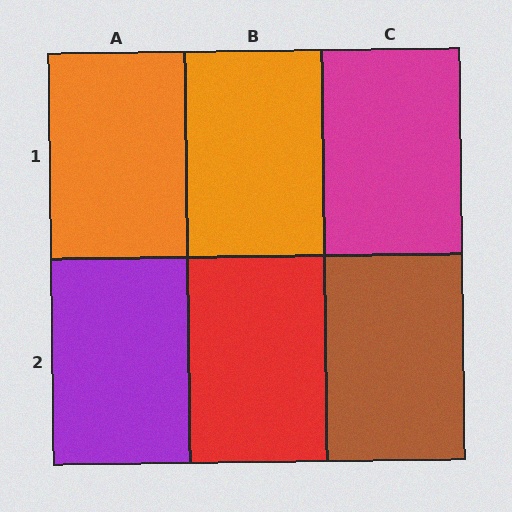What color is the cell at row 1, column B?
Orange.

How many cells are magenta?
1 cell is magenta.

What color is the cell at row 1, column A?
Orange.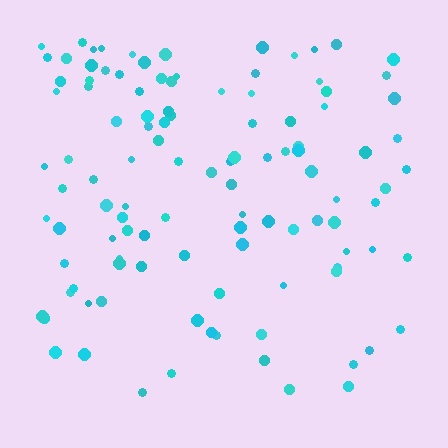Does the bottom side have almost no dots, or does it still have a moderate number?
Still a moderate number, just noticeably fewer than the top.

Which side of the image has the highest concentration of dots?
The top.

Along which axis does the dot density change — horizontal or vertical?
Vertical.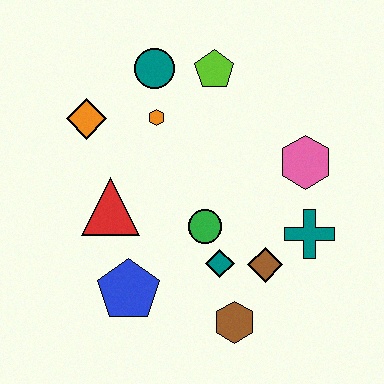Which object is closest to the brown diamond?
The teal diamond is closest to the brown diamond.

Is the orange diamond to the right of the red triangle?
No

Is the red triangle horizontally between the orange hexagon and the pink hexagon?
No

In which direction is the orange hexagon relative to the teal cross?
The orange hexagon is to the left of the teal cross.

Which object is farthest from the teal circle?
The brown hexagon is farthest from the teal circle.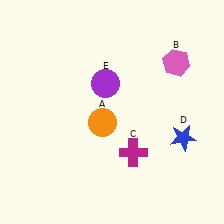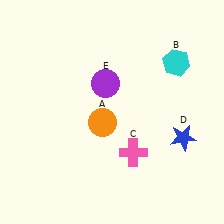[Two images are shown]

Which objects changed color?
B changed from pink to cyan. C changed from magenta to pink.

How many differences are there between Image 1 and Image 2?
There are 2 differences between the two images.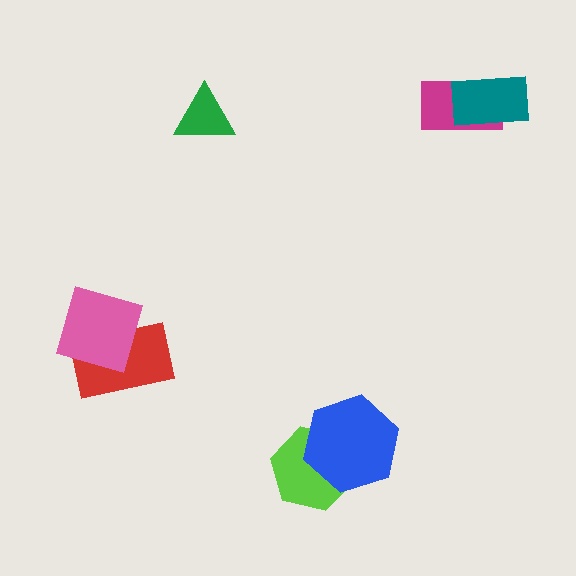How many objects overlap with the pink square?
1 object overlaps with the pink square.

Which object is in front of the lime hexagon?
The blue hexagon is in front of the lime hexagon.